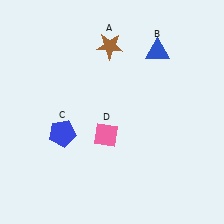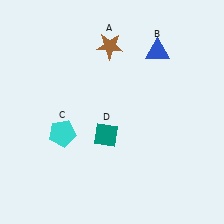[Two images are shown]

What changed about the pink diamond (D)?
In Image 1, D is pink. In Image 2, it changed to teal.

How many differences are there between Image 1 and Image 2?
There are 2 differences between the two images.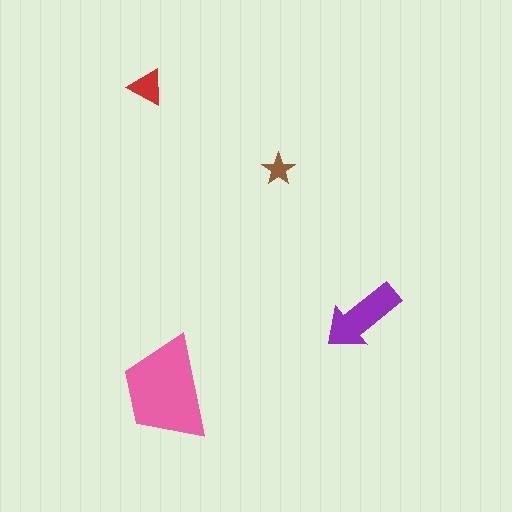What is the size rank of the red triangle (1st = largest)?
3rd.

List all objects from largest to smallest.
The pink trapezoid, the purple arrow, the red triangle, the brown star.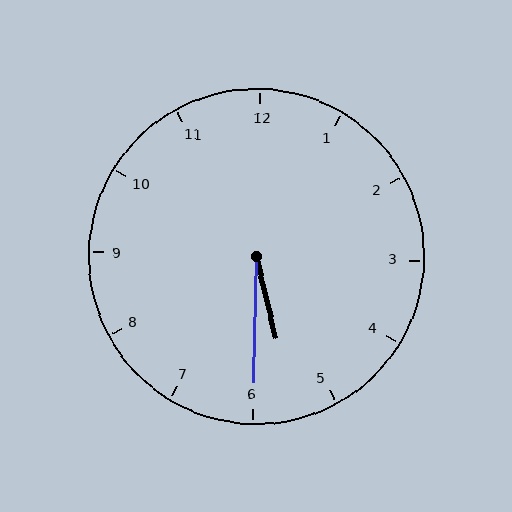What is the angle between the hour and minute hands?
Approximately 15 degrees.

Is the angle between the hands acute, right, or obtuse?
It is acute.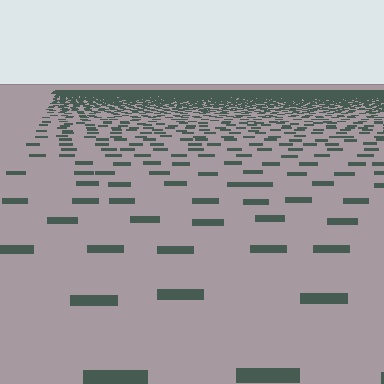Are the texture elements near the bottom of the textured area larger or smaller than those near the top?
Larger. Near the bottom, elements are closer to the viewer and appear at a bigger on-screen size.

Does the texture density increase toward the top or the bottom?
Density increases toward the top.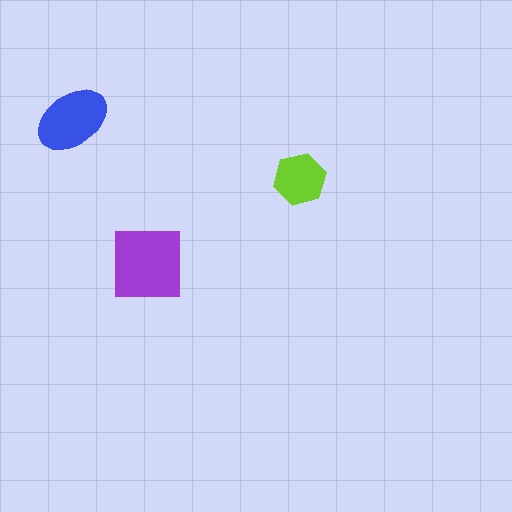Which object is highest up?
The blue ellipse is topmost.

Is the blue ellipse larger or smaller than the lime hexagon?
Larger.